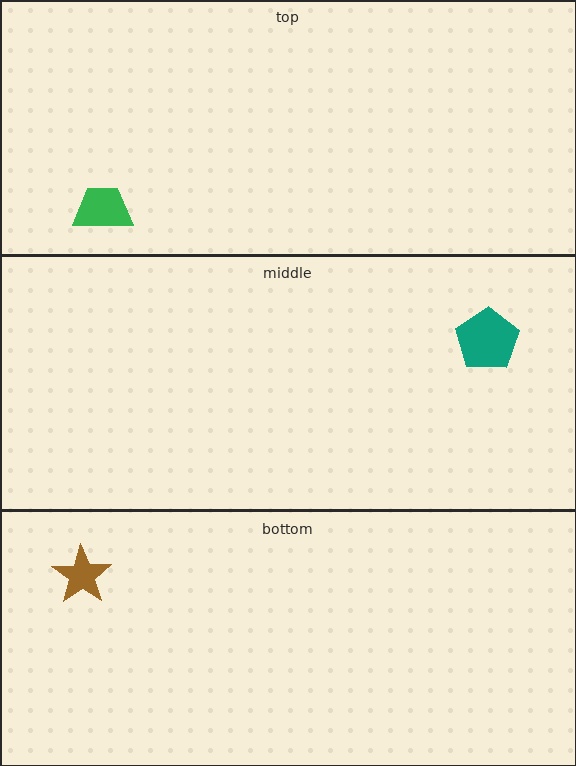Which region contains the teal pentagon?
The middle region.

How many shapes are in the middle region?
1.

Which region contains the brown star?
The bottom region.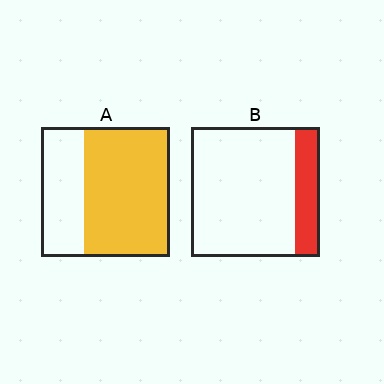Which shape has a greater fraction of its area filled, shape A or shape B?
Shape A.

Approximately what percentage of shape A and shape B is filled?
A is approximately 65% and B is approximately 20%.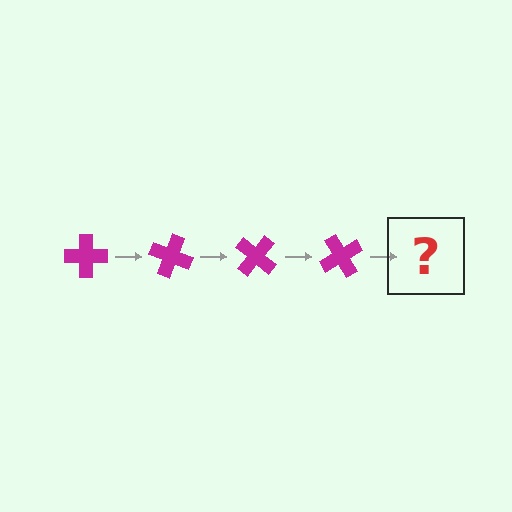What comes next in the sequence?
The next element should be a magenta cross rotated 80 degrees.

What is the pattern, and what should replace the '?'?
The pattern is that the cross rotates 20 degrees each step. The '?' should be a magenta cross rotated 80 degrees.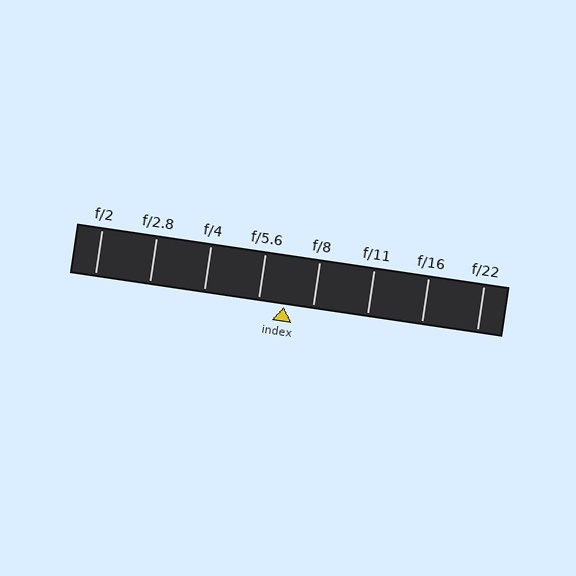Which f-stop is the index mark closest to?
The index mark is closest to f/5.6.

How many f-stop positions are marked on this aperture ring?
There are 8 f-stop positions marked.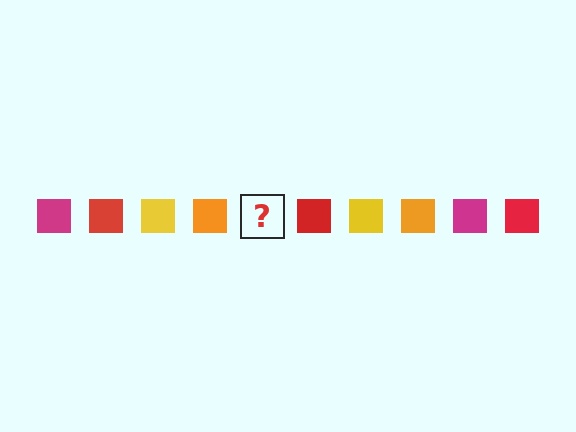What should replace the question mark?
The question mark should be replaced with a magenta square.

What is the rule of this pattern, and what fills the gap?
The rule is that the pattern cycles through magenta, red, yellow, orange squares. The gap should be filled with a magenta square.